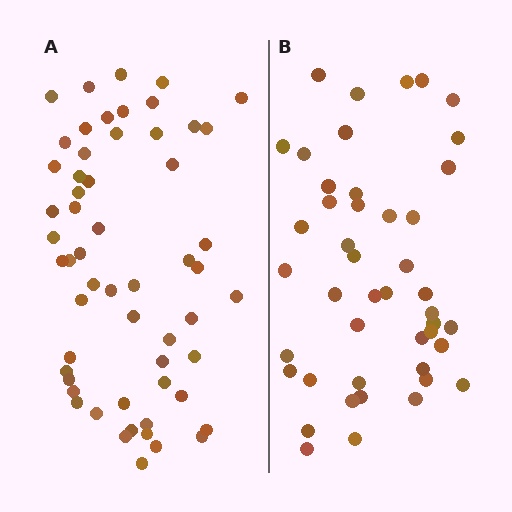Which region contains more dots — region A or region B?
Region A (the left region) has more dots.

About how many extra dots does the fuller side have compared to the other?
Region A has roughly 12 or so more dots than region B.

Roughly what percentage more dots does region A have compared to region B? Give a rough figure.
About 25% more.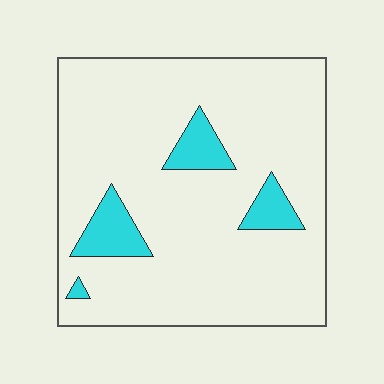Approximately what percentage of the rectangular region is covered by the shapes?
Approximately 10%.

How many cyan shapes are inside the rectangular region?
4.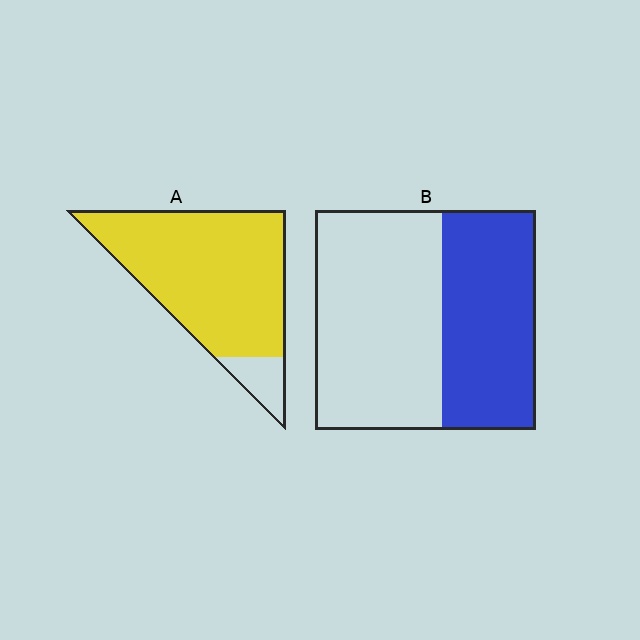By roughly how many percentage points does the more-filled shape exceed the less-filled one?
By roughly 45 percentage points (A over B).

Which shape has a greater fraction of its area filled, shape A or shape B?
Shape A.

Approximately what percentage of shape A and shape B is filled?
A is approximately 90% and B is approximately 45%.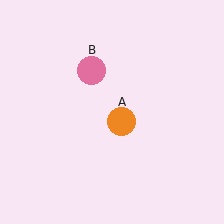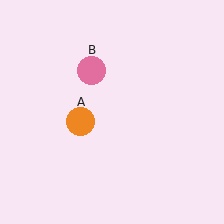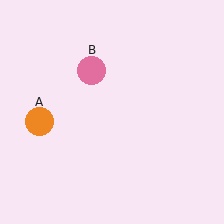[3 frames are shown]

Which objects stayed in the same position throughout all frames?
Pink circle (object B) remained stationary.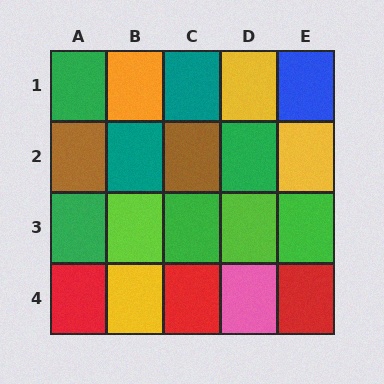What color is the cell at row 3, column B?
Lime.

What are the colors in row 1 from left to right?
Green, orange, teal, yellow, blue.